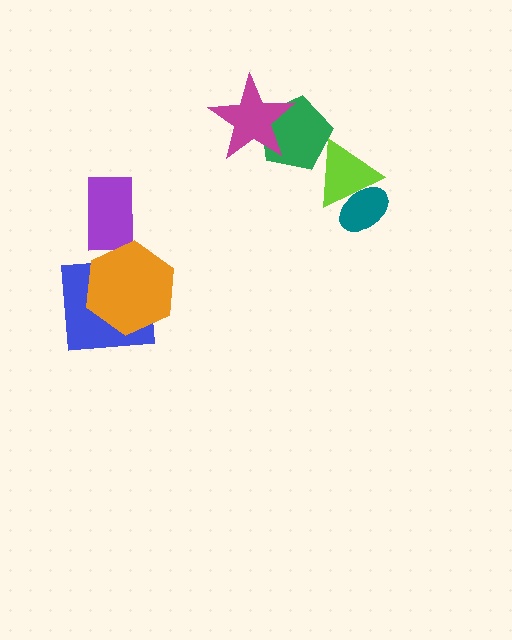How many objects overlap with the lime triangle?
2 objects overlap with the lime triangle.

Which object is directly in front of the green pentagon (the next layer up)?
The magenta star is directly in front of the green pentagon.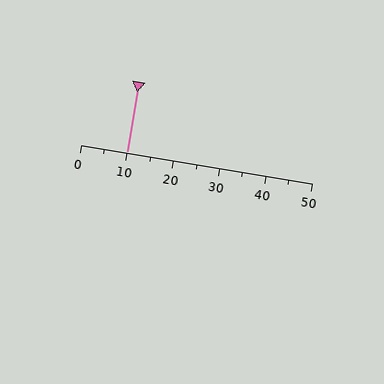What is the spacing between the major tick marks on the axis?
The major ticks are spaced 10 apart.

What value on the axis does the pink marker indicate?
The marker indicates approximately 10.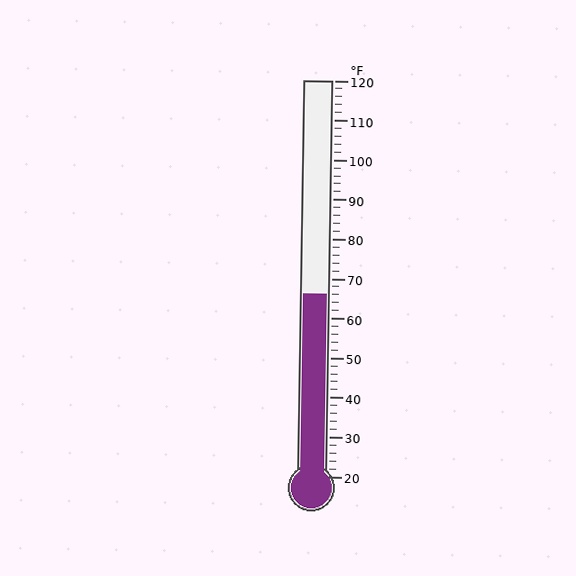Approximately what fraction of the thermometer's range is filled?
The thermometer is filled to approximately 45% of its range.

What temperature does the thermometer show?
The thermometer shows approximately 66°F.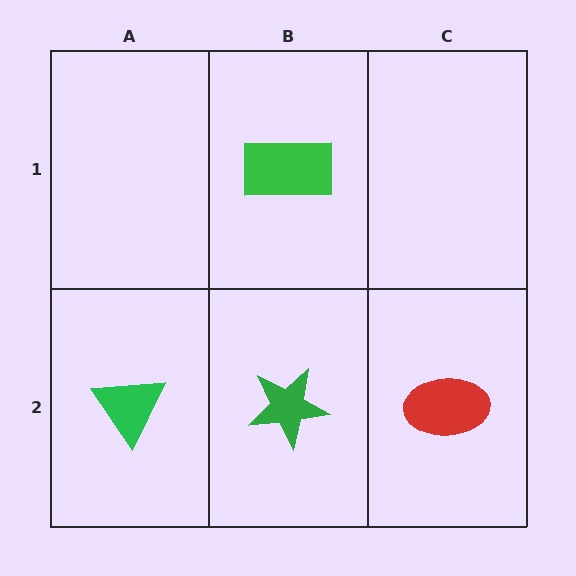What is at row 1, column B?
A green rectangle.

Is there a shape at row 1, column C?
No, that cell is empty.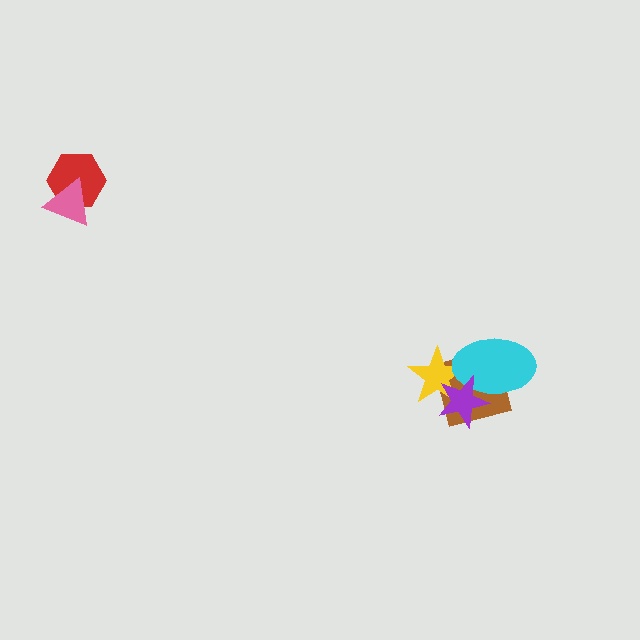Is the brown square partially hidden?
Yes, it is partially covered by another shape.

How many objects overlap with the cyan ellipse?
3 objects overlap with the cyan ellipse.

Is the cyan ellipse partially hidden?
Yes, it is partially covered by another shape.